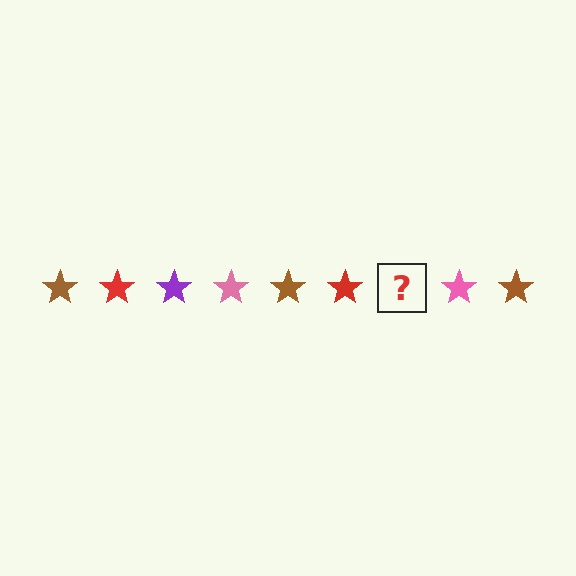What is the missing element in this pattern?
The missing element is a purple star.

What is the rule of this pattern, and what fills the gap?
The rule is that the pattern cycles through brown, red, purple, pink stars. The gap should be filled with a purple star.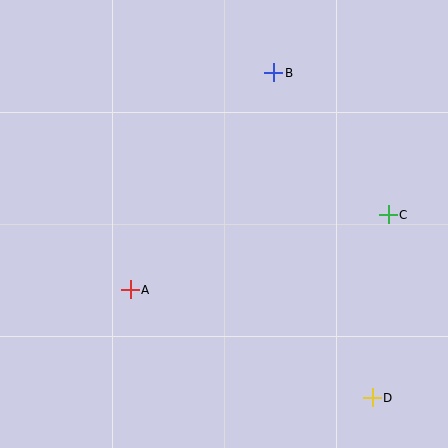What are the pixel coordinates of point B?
Point B is at (274, 73).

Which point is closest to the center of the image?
Point A at (130, 290) is closest to the center.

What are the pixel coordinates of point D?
Point D is at (372, 398).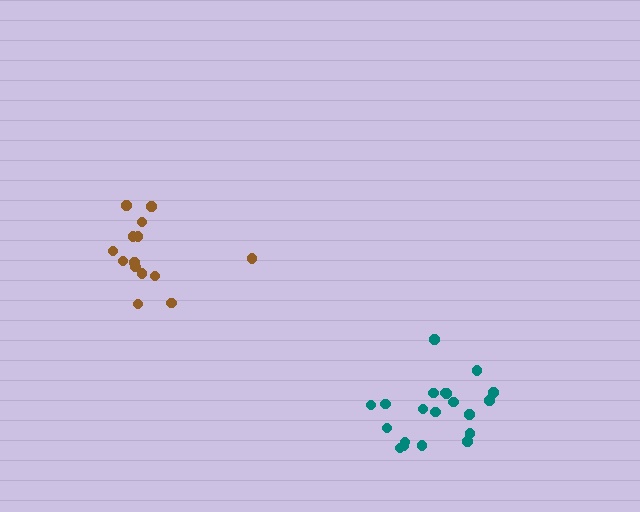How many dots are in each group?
Group 1: 20 dots, Group 2: 14 dots (34 total).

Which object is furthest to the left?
The brown cluster is leftmost.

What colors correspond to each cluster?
The clusters are colored: teal, brown.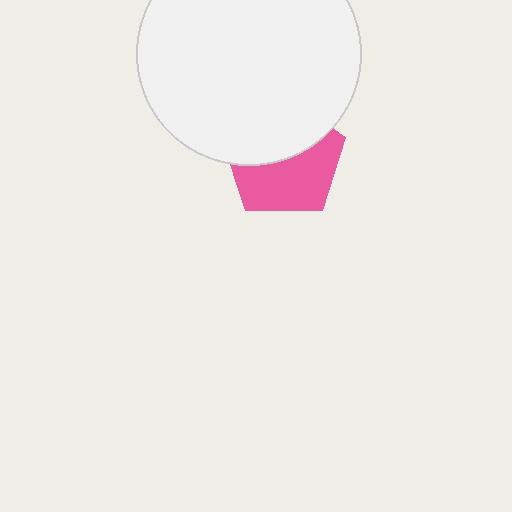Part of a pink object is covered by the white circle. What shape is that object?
It is a pentagon.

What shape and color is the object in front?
The object in front is a white circle.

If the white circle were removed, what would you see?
You would see the complete pink pentagon.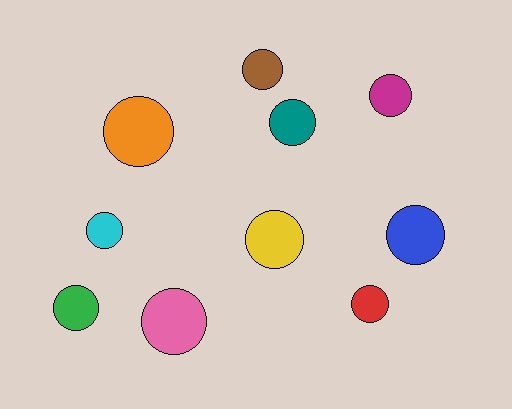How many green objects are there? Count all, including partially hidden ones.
There is 1 green object.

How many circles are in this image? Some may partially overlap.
There are 10 circles.